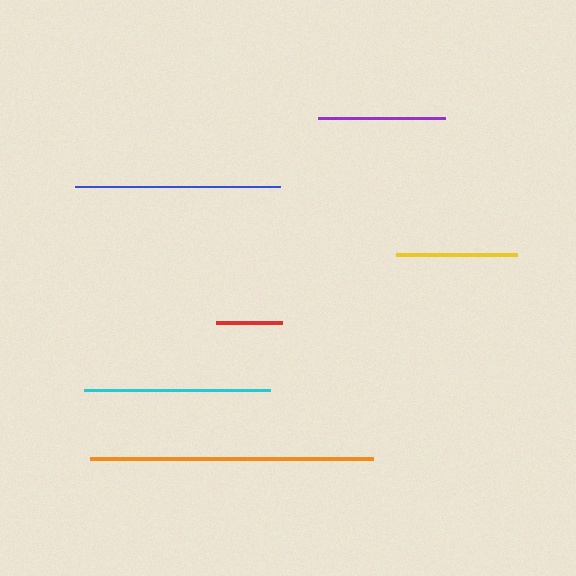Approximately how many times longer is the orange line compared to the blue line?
The orange line is approximately 1.4 times the length of the blue line.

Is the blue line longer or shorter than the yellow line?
The blue line is longer than the yellow line.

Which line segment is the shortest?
The red line is the shortest at approximately 66 pixels.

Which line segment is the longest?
The orange line is the longest at approximately 282 pixels.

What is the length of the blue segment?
The blue segment is approximately 205 pixels long.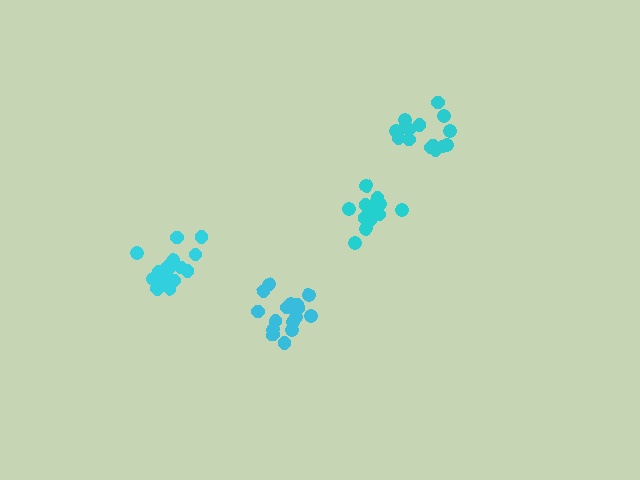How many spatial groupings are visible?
There are 4 spatial groupings.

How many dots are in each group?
Group 1: 16 dots, Group 2: 13 dots, Group 3: 16 dots, Group 4: 16 dots (61 total).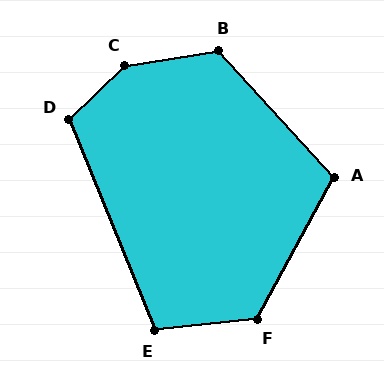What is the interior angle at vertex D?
Approximately 112 degrees (obtuse).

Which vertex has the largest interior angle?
C, at approximately 145 degrees.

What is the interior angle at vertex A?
Approximately 109 degrees (obtuse).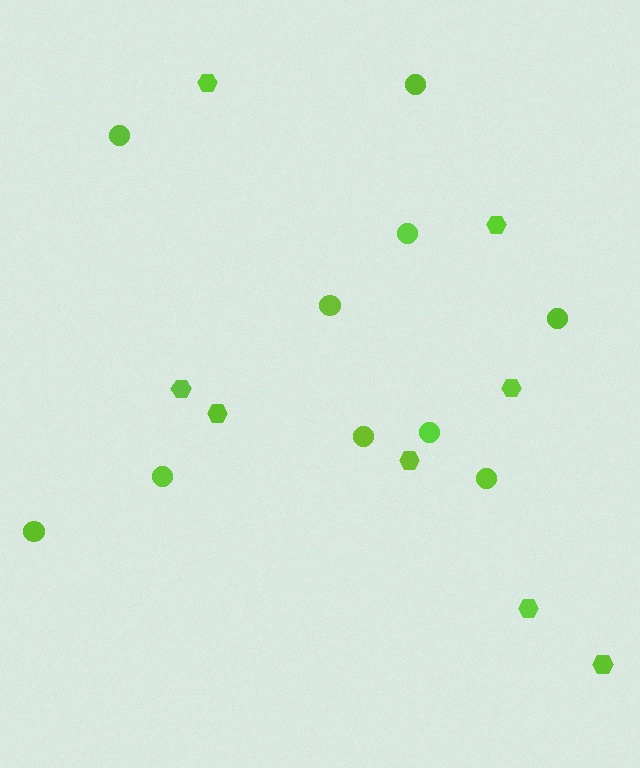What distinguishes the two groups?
There are 2 groups: one group of hexagons (8) and one group of circles (10).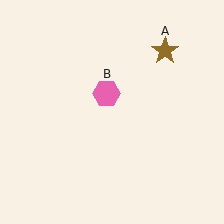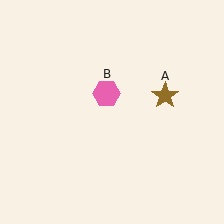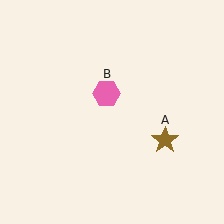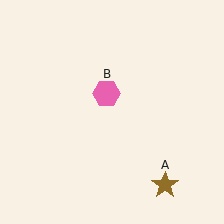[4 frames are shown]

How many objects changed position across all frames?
1 object changed position: brown star (object A).